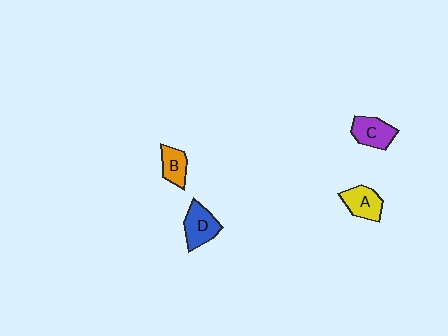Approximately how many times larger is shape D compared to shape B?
Approximately 1.4 times.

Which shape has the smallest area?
Shape B (orange).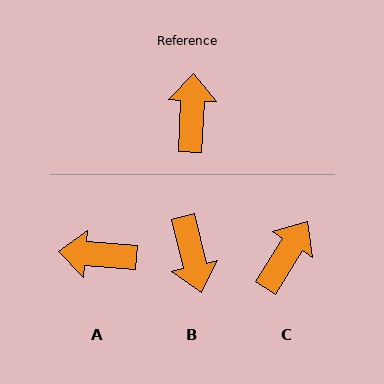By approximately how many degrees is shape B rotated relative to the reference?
Approximately 163 degrees clockwise.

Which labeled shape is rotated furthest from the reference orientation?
B, about 163 degrees away.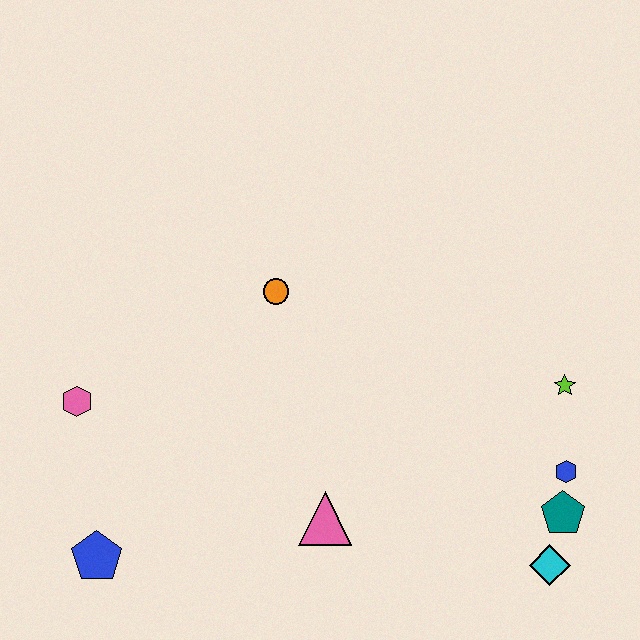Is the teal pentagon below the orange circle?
Yes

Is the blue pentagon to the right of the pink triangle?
No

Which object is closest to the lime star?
The blue hexagon is closest to the lime star.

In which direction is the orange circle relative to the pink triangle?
The orange circle is above the pink triangle.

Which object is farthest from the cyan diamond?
The pink hexagon is farthest from the cyan diamond.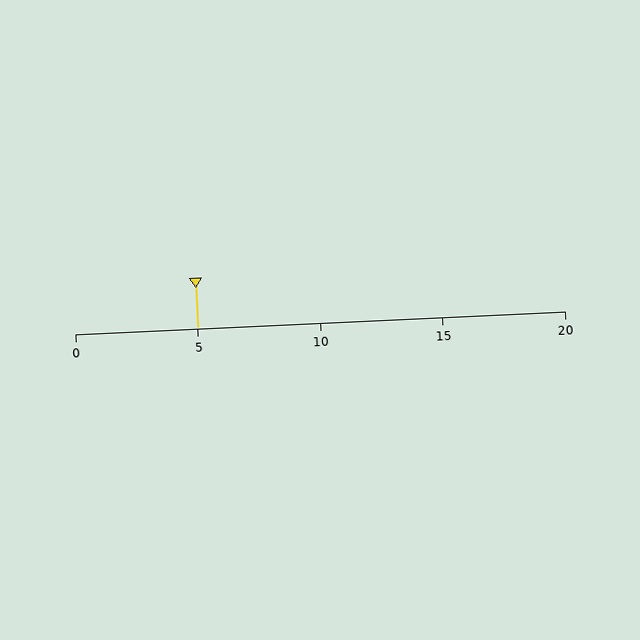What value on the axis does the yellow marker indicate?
The marker indicates approximately 5.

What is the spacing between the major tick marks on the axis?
The major ticks are spaced 5 apart.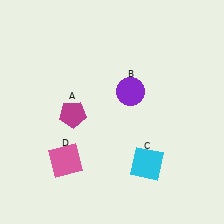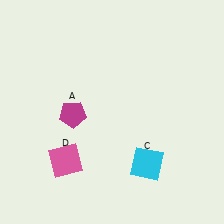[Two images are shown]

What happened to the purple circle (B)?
The purple circle (B) was removed in Image 2. It was in the top-right area of Image 1.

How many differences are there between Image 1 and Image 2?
There is 1 difference between the two images.